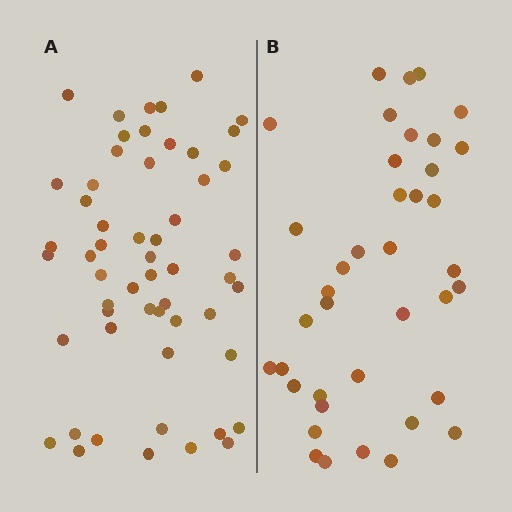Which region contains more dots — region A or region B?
Region A (the left region) has more dots.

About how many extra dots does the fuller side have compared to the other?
Region A has approximately 15 more dots than region B.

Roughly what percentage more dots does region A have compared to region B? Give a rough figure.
About 40% more.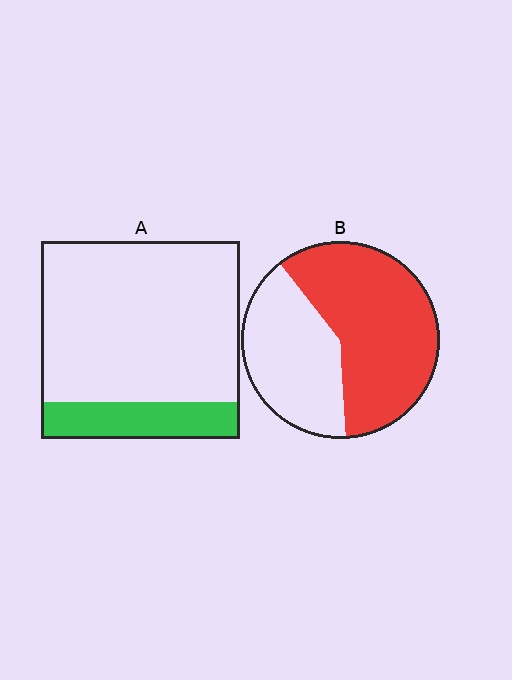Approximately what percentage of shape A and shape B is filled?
A is approximately 20% and B is approximately 60%.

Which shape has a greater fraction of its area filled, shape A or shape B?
Shape B.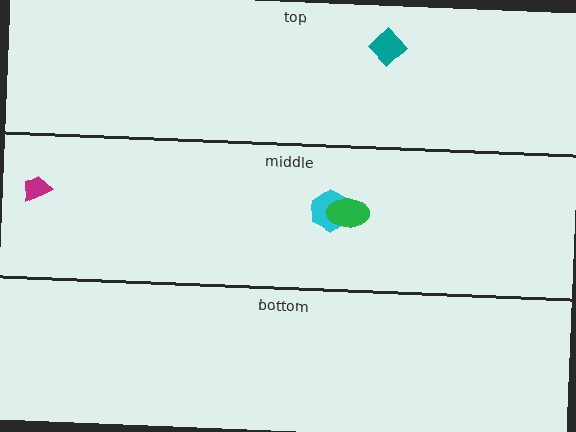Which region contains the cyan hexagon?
The middle region.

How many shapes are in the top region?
1.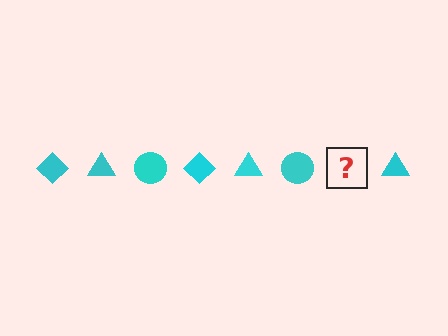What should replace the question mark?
The question mark should be replaced with a cyan diamond.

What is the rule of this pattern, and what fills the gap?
The rule is that the pattern cycles through diamond, triangle, circle shapes in cyan. The gap should be filled with a cyan diamond.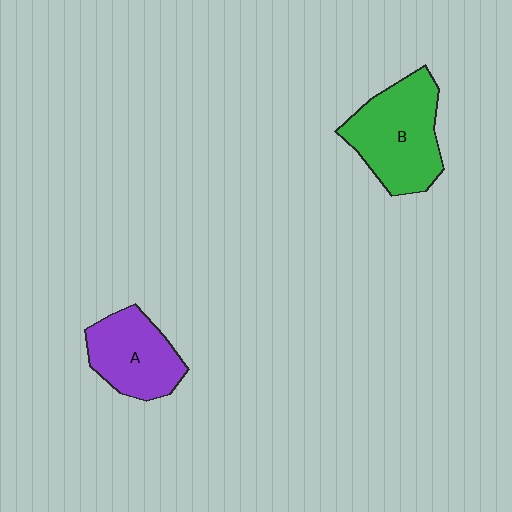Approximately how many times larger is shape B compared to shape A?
Approximately 1.3 times.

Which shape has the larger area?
Shape B (green).